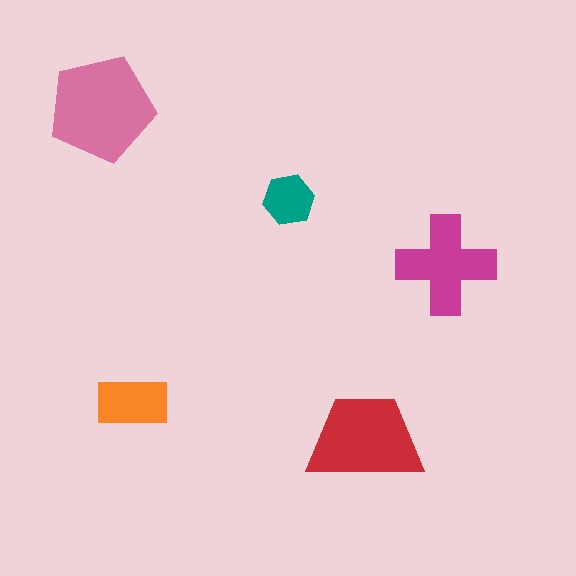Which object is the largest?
The pink pentagon.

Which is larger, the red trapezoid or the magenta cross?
The red trapezoid.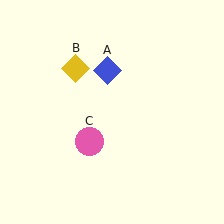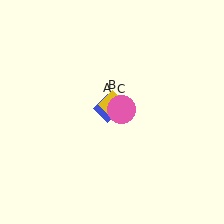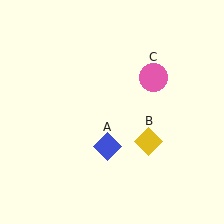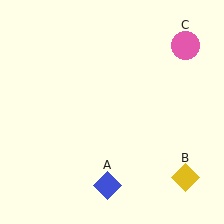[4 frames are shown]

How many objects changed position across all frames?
3 objects changed position: blue diamond (object A), yellow diamond (object B), pink circle (object C).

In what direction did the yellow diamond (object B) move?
The yellow diamond (object B) moved down and to the right.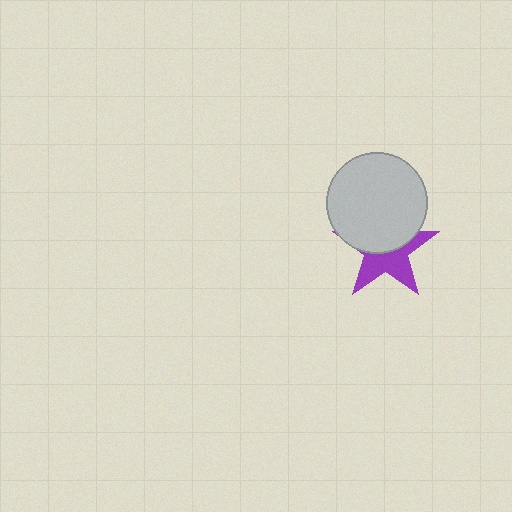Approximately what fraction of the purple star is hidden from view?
Roughly 49% of the purple star is hidden behind the light gray circle.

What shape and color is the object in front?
The object in front is a light gray circle.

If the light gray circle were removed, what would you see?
You would see the complete purple star.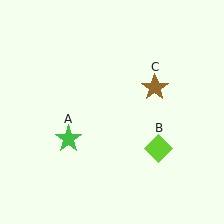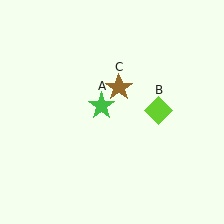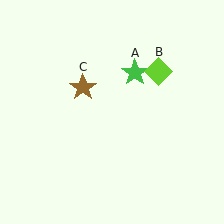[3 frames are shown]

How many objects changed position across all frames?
3 objects changed position: green star (object A), lime diamond (object B), brown star (object C).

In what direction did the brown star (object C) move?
The brown star (object C) moved left.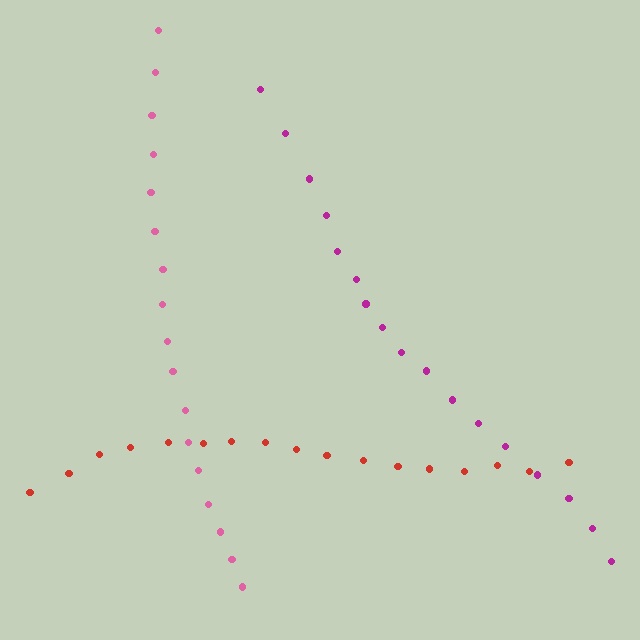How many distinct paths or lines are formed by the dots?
There are 3 distinct paths.